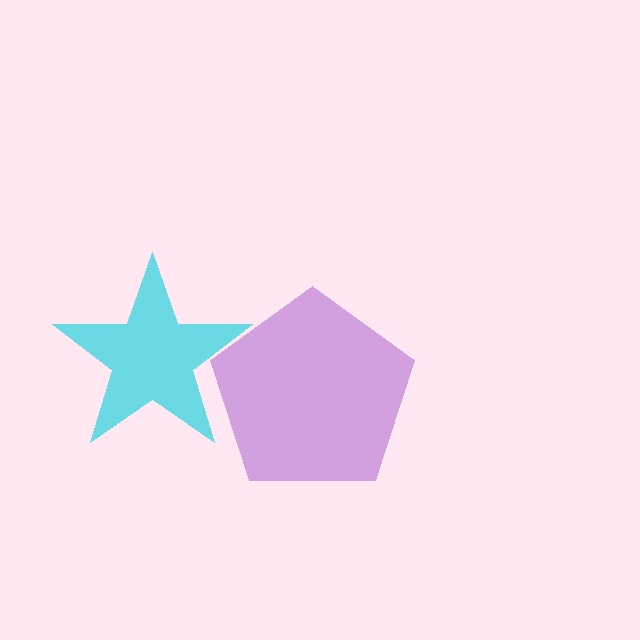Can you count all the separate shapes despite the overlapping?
Yes, there are 2 separate shapes.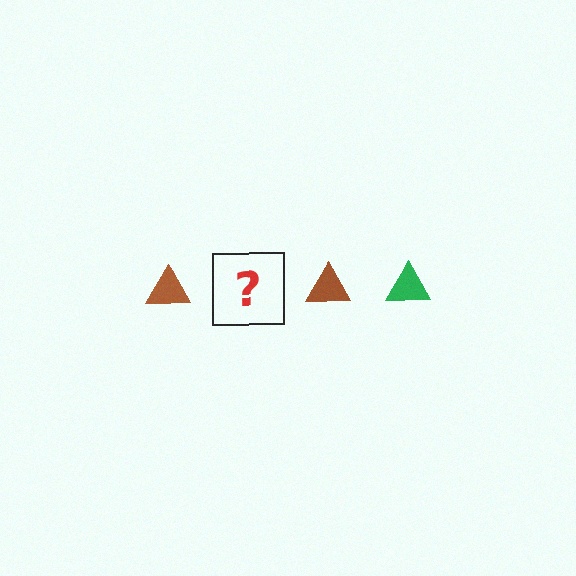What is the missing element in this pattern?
The missing element is a green triangle.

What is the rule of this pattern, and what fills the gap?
The rule is that the pattern cycles through brown, green triangles. The gap should be filled with a green triangle.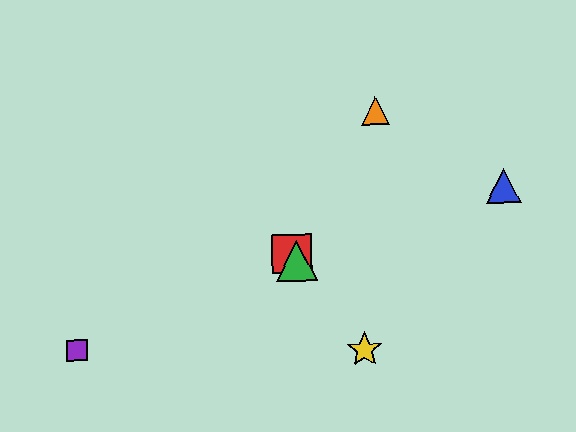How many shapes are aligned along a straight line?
3 shapes (the red square, the green triangle, the yellow star) are aligned along a straight line.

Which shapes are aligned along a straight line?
The red square, the green triangle, the yellow star are aligned along a straight line.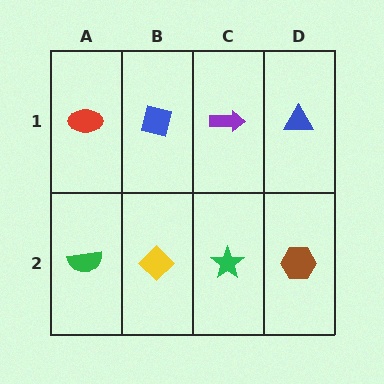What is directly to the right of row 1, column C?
A blue triangle.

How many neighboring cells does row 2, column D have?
2.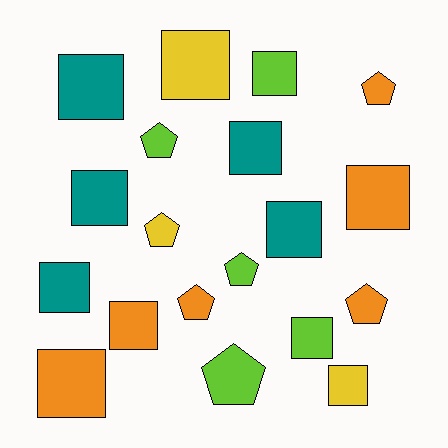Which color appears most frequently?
Orange, with 6 objects.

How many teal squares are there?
There are 5 teal squares.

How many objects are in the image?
There are 19 objects.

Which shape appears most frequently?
Square, with 12 objects.